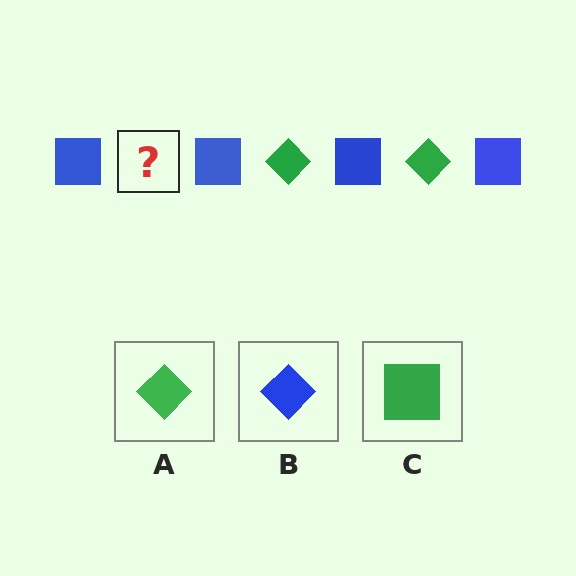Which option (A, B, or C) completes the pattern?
A.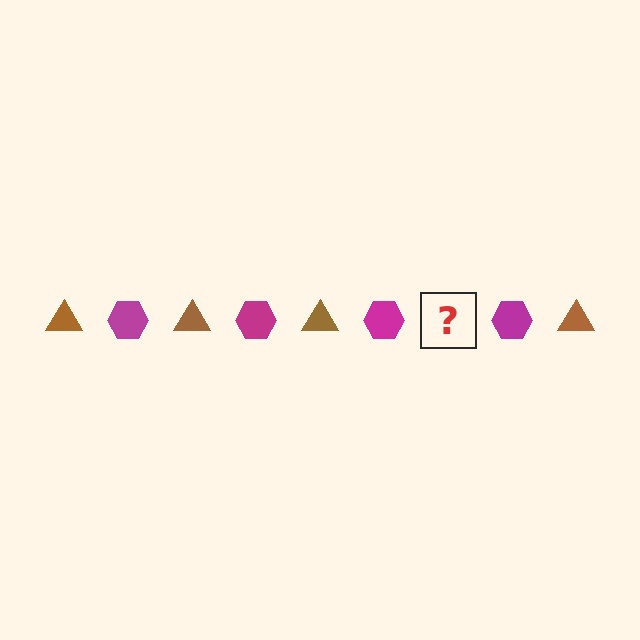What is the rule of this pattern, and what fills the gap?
The rule is that the pattern alternates between brown triangle and magenta hexagon. The gap should be filled with a brown triangle.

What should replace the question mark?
The question mark should be replaced with a brown triangle.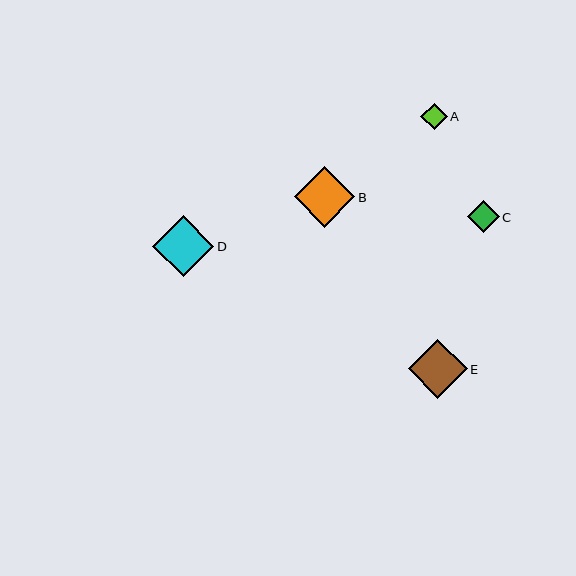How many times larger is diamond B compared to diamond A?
Diamond B is approximately 2.3 times the size of diamond A.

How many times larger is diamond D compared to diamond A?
Diamond D is approximately 2.3 times the size of diamond A.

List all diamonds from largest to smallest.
From largest to smallest: D, B, E, C, A.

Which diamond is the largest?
Diamond D is the largest with a size of approximately 61 pixels.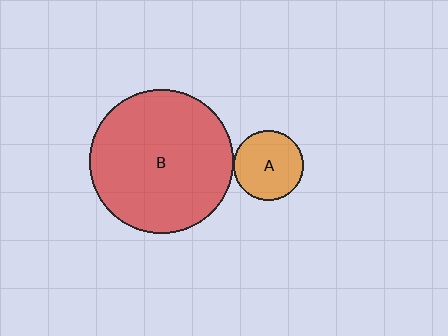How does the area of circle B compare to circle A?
Approximately 4.2 times.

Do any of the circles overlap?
No, none of the circles overlap.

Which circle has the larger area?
Circle B (red).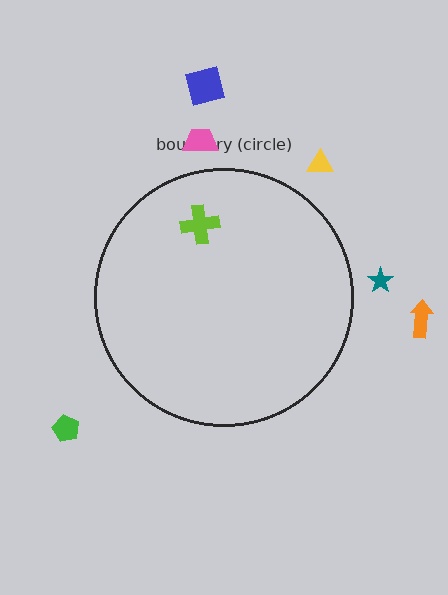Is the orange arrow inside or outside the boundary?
Outside.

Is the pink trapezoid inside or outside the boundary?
Outside.